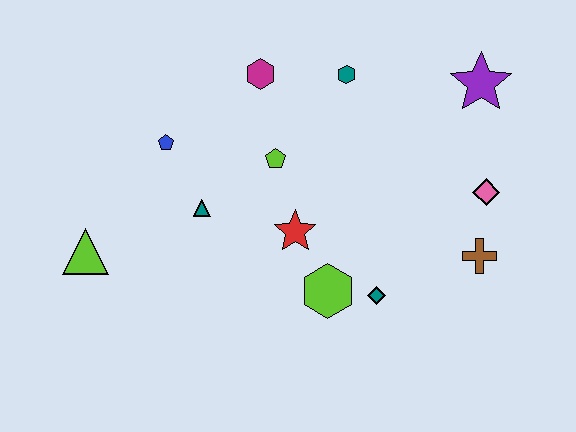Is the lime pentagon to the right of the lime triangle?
Yes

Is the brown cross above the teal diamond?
Yes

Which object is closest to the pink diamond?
The brown cross is closest to the pink diamond.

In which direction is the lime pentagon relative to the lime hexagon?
The lime pentagon is above the lime hexagon.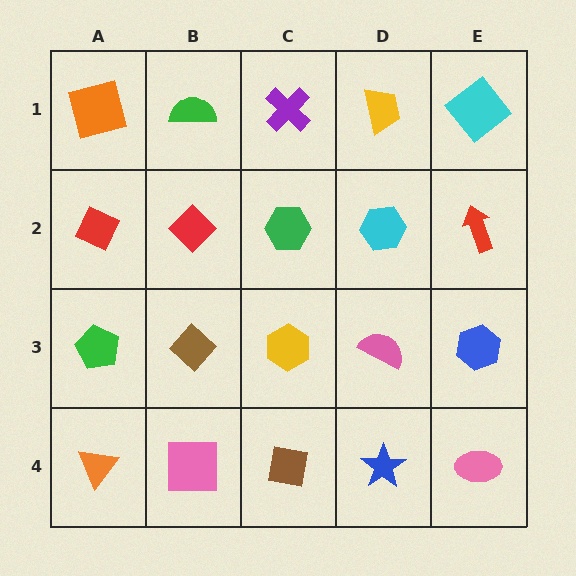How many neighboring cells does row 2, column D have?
4.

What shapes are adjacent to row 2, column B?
A green semicircle (row 1, column B), a brown diamond (row 3, column B), a red diamond (row 2, column A), a green hexagon (row 2, column C).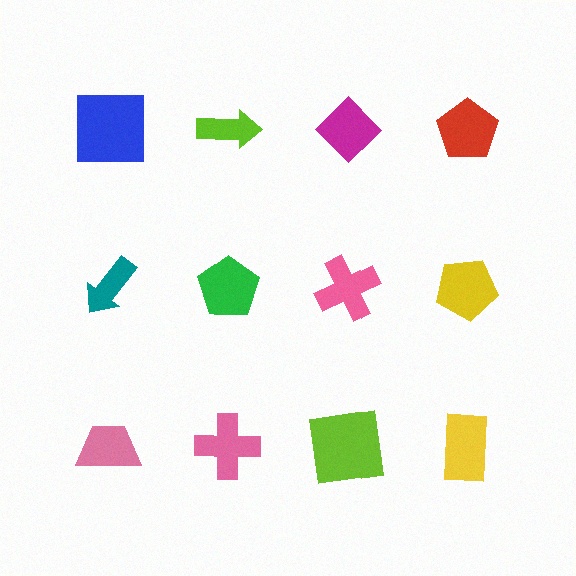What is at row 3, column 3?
A lime square.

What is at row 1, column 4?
A red pentagon.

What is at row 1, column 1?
A blue square.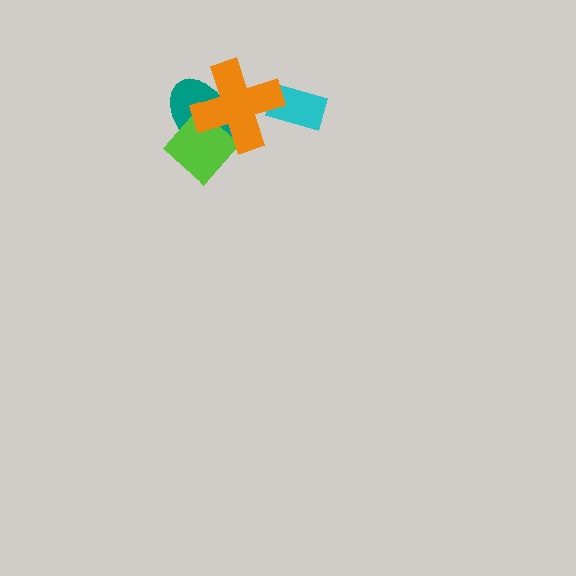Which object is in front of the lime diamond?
The orange cross is in front of the lime diamond.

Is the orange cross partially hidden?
No, no other shape covers it.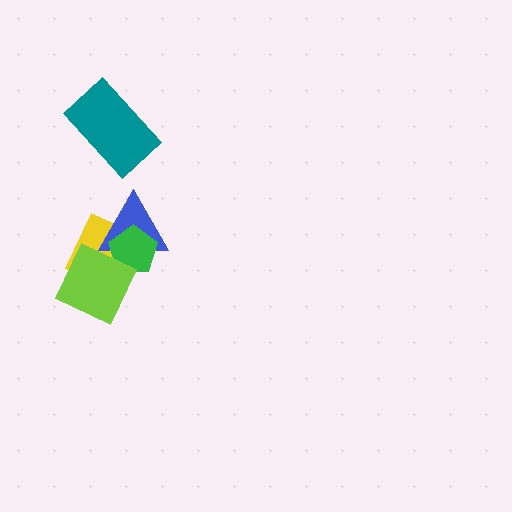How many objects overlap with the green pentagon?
3 objects overlap with the green pentagon.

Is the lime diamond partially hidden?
No, no other shape covers it.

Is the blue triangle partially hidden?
Yes, it is partially covered by another shape.